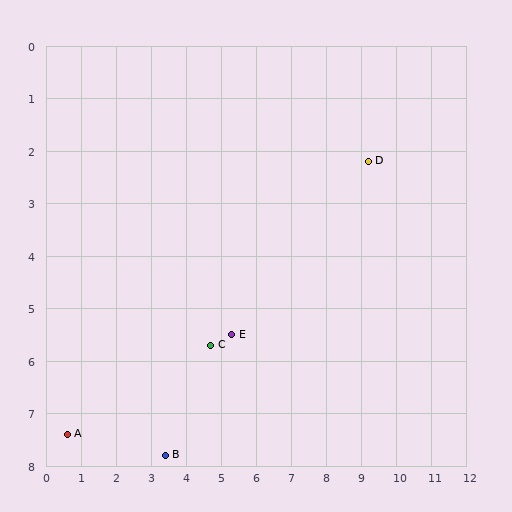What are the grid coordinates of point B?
Point B is at approximately (3.4, 7.8).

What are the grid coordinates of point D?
Point D is at approximately (9.2, 2.2).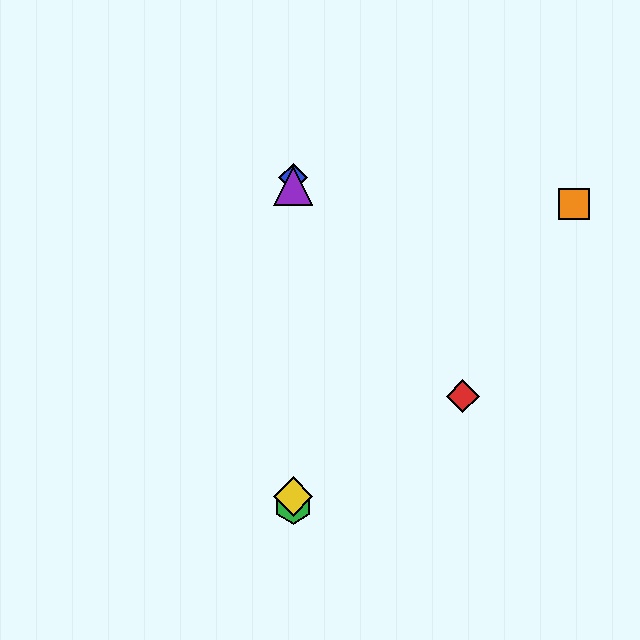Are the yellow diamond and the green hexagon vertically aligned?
Yes, both are at x≈293.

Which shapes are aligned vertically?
The blue diamond, the green hexagon, the yellow diamond, the purple triangle are aligned vertically.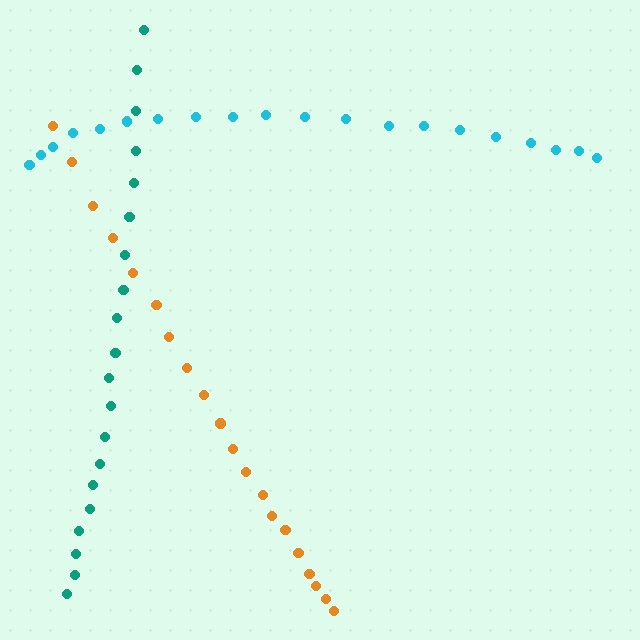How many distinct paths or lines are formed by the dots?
There are 3 distinct paths.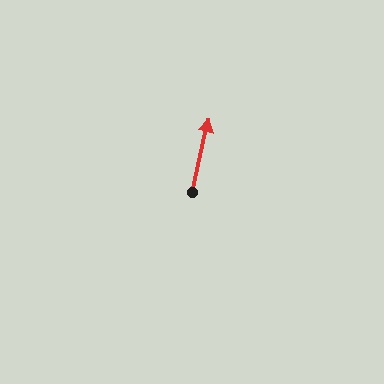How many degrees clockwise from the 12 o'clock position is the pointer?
Approximately 13 degrees.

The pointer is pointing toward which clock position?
Roughly 12 o'clock.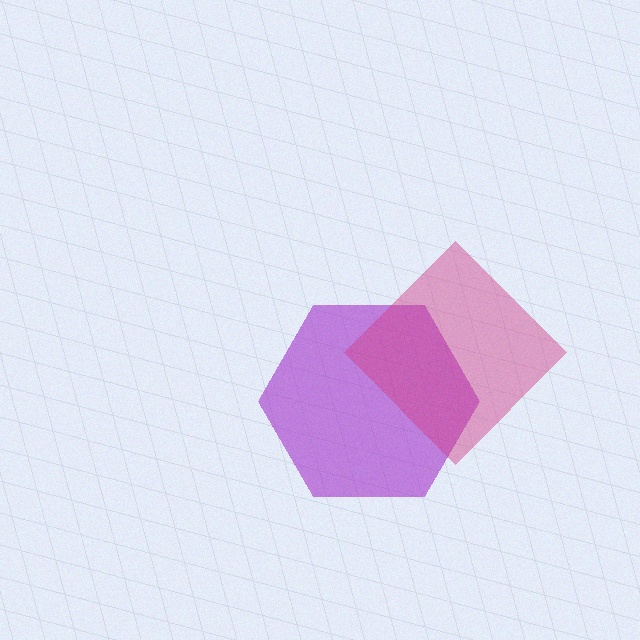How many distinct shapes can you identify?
There are 2 distinct shapes: a purple hexagon, a magenta diamond.